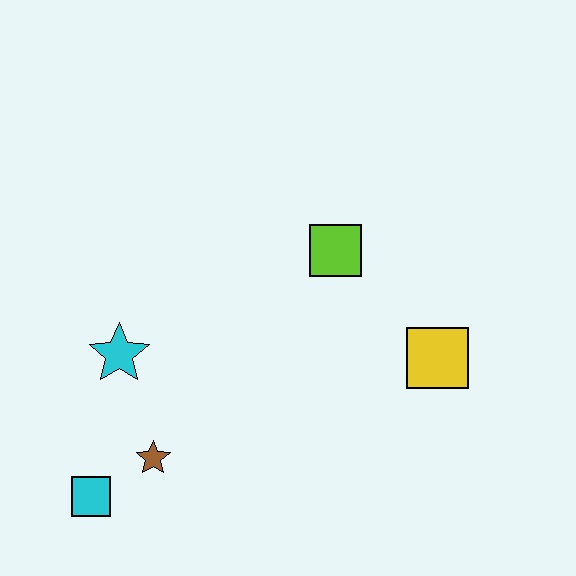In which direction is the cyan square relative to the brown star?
The cyan square is to the left of the brown star.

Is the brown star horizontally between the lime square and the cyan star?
Yes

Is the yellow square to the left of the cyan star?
No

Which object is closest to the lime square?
The yellow square is closest to the lime square.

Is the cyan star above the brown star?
Yes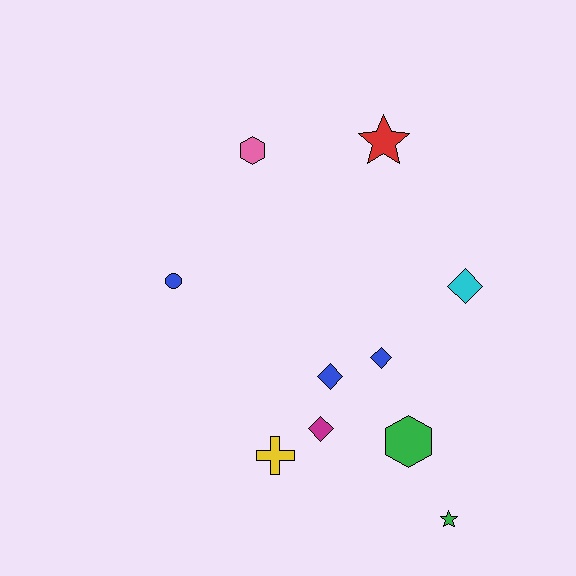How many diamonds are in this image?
There are 4 diamonds.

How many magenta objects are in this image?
There is 1 magenta object.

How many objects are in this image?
There are 10 objects.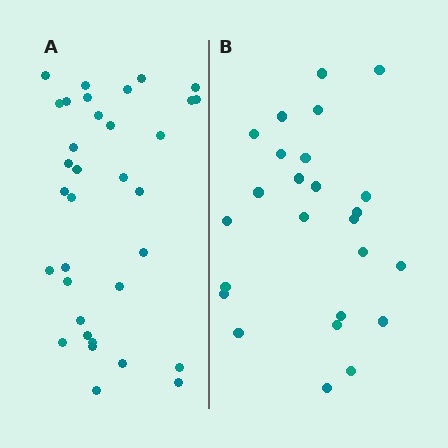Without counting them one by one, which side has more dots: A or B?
Region A (the left region) has more dots.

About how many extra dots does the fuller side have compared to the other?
Region A has roughly 8 or so more dots than region B.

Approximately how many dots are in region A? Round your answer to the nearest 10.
About 30 dots. (The exact count is 34, which rounds to 30.)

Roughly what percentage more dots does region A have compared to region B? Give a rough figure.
About 35% more.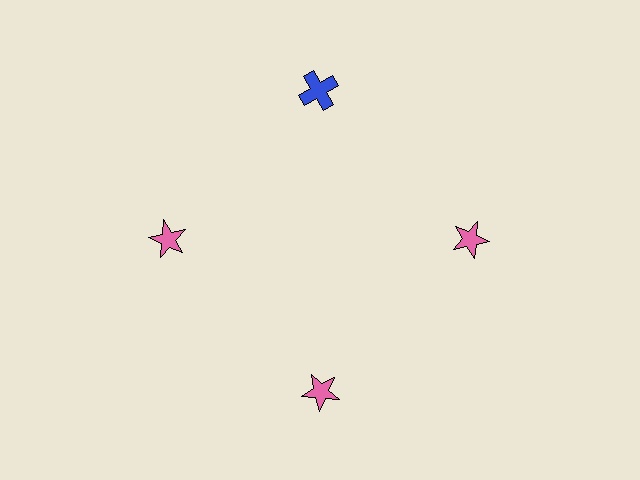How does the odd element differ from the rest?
It differs in both color (blue instead of pink) and shape (cross instead of star).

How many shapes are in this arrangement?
There are 4 shapes arranged in a ring pattern.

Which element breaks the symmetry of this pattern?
The blue cross at roughly the 12 o'clock position breaks the symmetry. All other shapes are pink stars.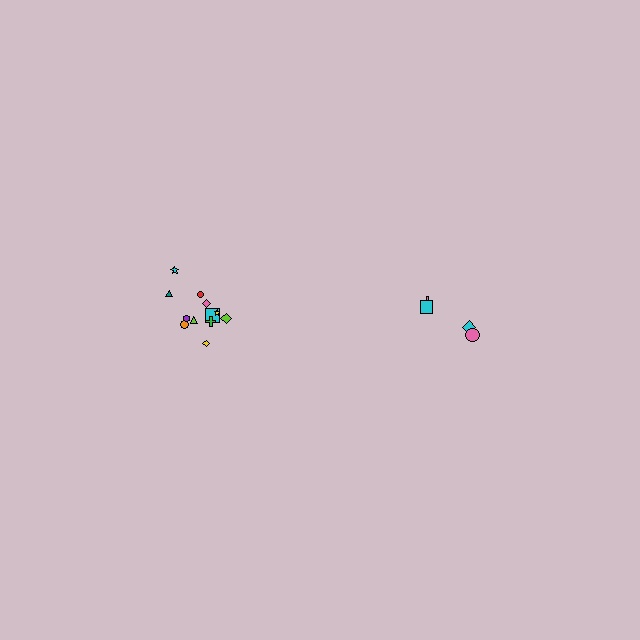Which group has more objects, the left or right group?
The left group.